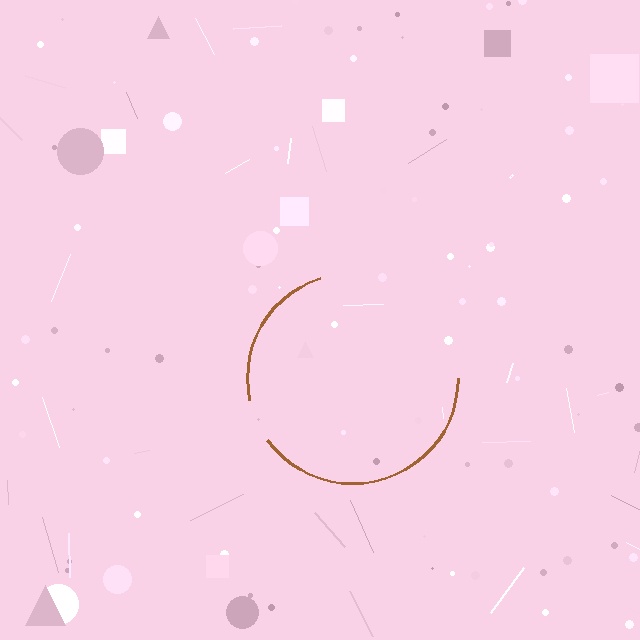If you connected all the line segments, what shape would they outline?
They would outline a circle.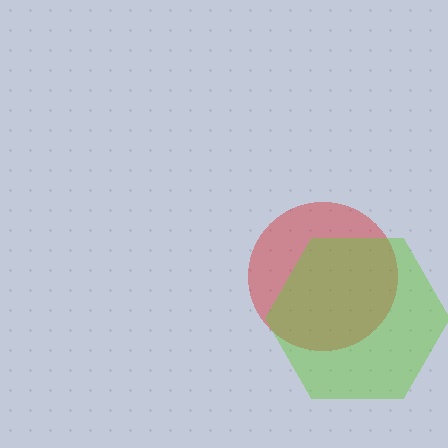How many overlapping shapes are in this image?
There are 2 overlapping shapes in the image.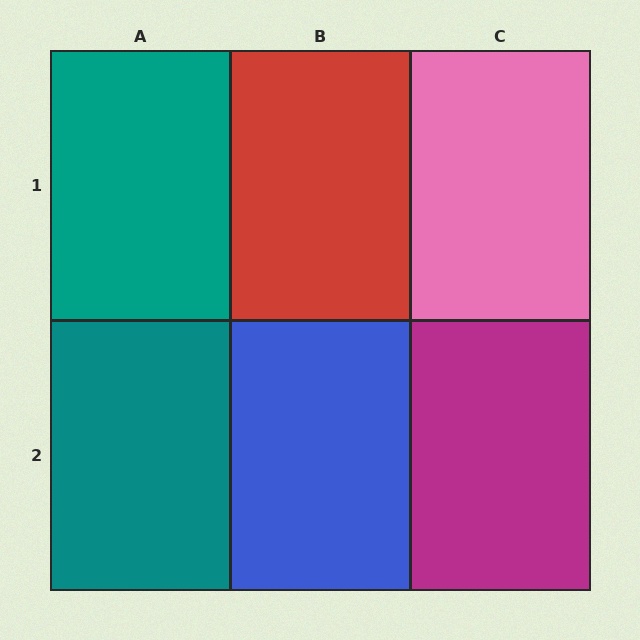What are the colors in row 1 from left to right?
Teal, red, pink.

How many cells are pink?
1 cell is pink.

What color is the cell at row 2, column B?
Blue.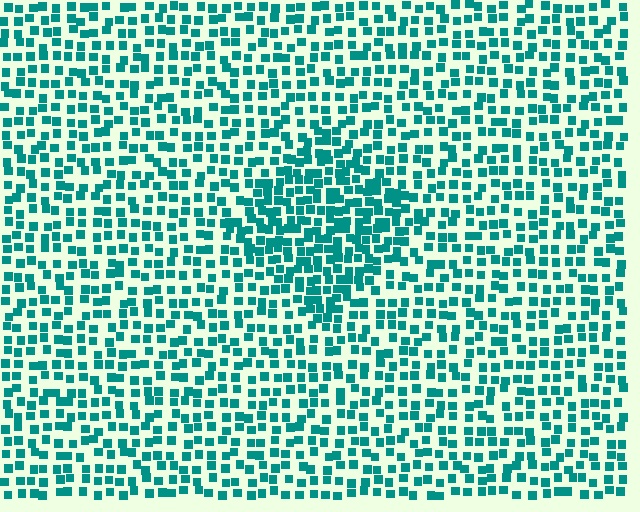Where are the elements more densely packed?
The elements are more densely packed inside the diamond boundary.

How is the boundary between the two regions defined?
The boundary is defined by a change in element density (approximately 1.7x ratio). All elements are the same color, size, and shape.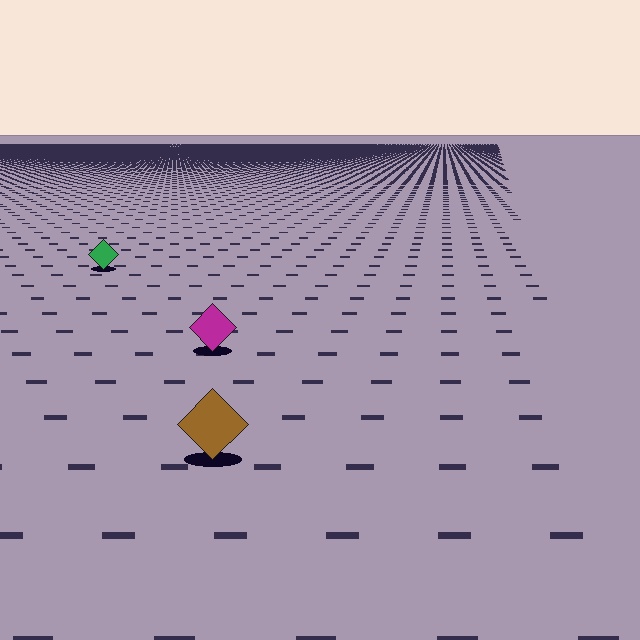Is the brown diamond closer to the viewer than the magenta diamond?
Yes. The brown diamond is closer — you can tell from the texture gradient: the ground texture is coarser near it.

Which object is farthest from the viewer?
The green diamond is farthest from the viewer. It appears smaller and the ground texture around it is denser.